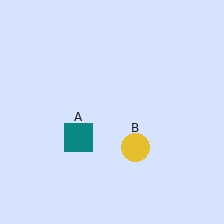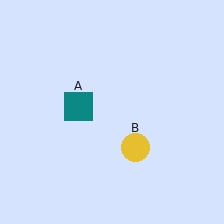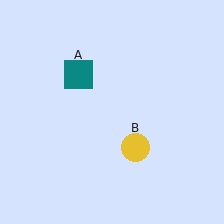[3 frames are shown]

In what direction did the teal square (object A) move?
The teal square (object A) moved up.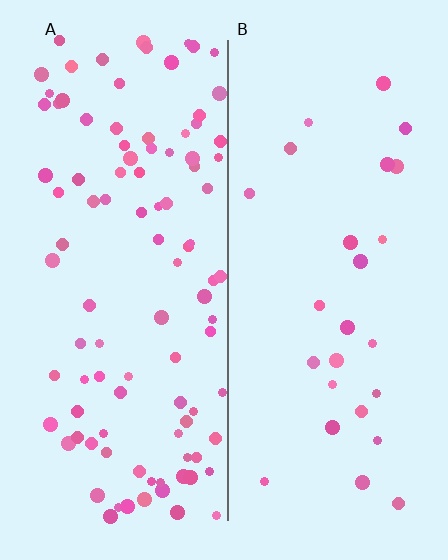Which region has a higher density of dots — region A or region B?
A (the left).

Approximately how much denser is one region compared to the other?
Approximately 3.8× — region A over region B.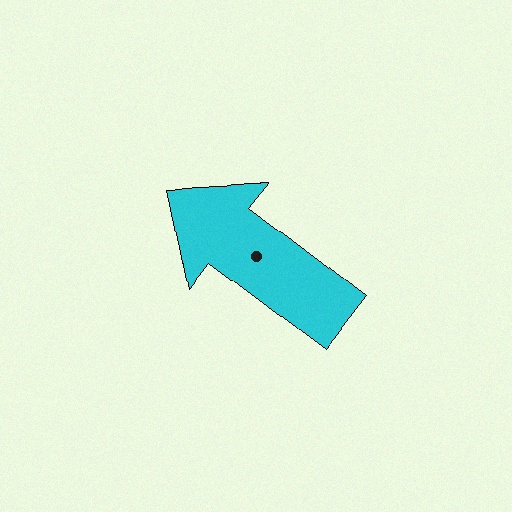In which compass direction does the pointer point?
Northwest.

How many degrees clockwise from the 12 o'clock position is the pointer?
Approximately 307 degrees.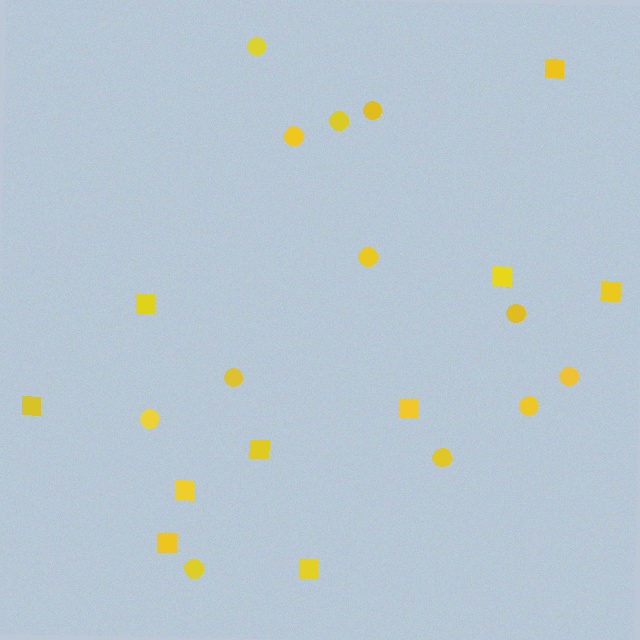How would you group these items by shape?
There are 2 groups: one group of squares (10) and one group of circles (12).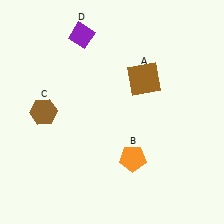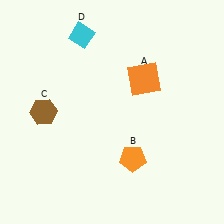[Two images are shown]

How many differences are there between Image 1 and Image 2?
There are 2 differences between the two images.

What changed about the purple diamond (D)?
In Image 1, D is purple. In Image 2, it changed to cyan.